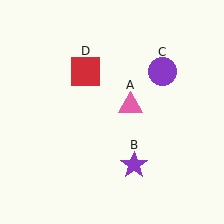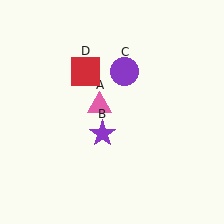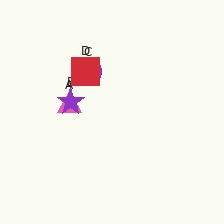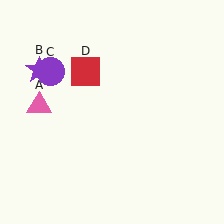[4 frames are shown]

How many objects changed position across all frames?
3 objects changed position: pink triangle (object A), purple star (object B), purple circle (object C).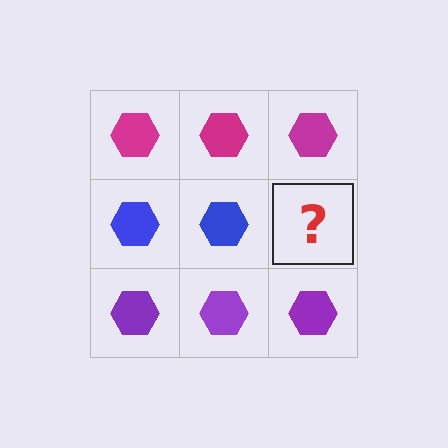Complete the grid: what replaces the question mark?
The question mark should be replaced with a blue hexagon.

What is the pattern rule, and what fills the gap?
The rule is that each row has a consistent color. The gap should be filled with a blue hexagon.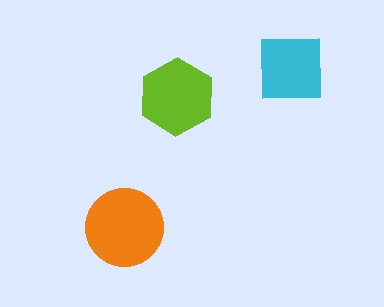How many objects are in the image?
There are 3 objects in the image.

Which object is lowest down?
The orange circle is bottommost.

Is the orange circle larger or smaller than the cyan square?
Larger.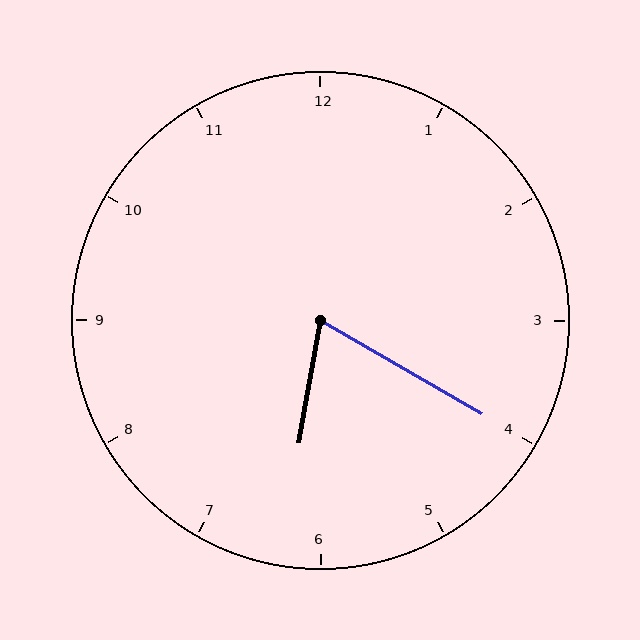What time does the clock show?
6:20.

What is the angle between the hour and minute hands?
Approximately 70 degrees.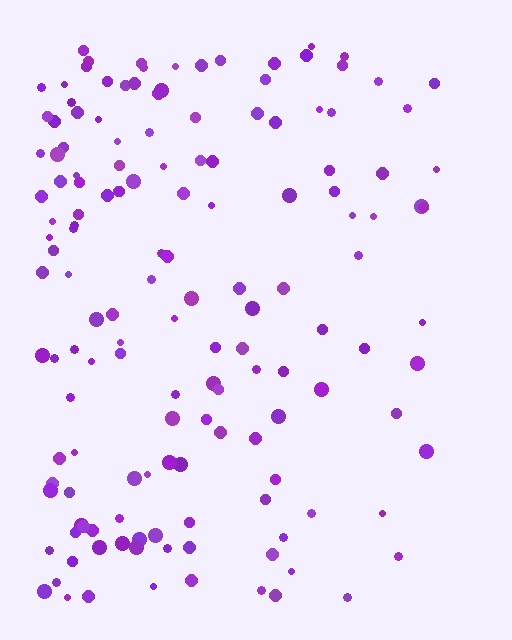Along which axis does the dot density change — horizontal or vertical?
Horizontal.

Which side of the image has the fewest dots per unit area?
The right.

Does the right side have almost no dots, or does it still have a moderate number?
Still a moderate number, just noticeably fewer than the left.